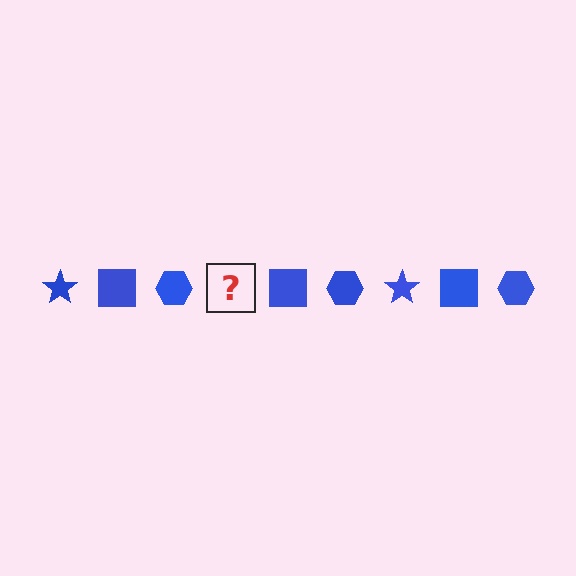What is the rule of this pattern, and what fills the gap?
The rule is that the pattern cycles through star, square, hexagon shapes in blue. The gap should be filled with a blue star.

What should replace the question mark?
The question mark should be replaced with a blue star.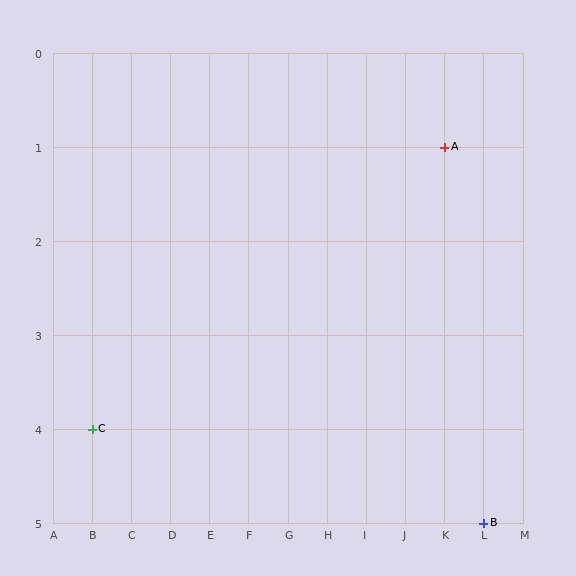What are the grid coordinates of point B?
Point B is at grid coordinates (L, 5).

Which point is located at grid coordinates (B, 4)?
Point C is at (B, 4).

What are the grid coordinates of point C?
Point C is at grid coordinates (B, 4).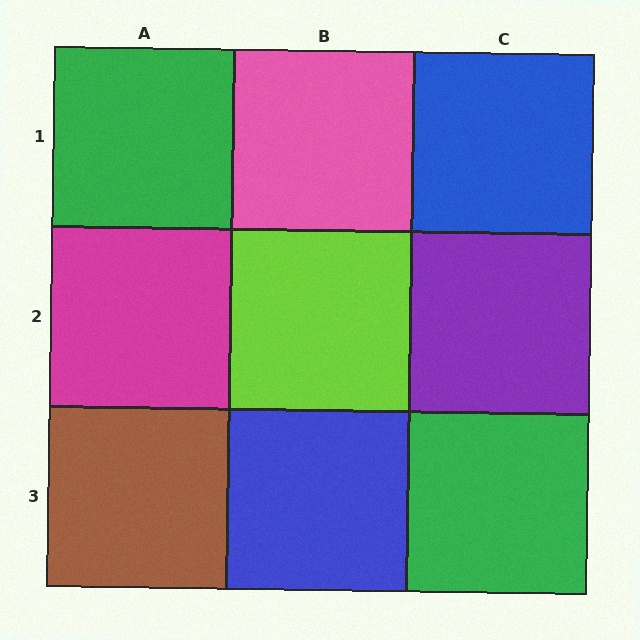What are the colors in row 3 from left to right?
Brown, blue, green.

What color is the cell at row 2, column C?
Purple.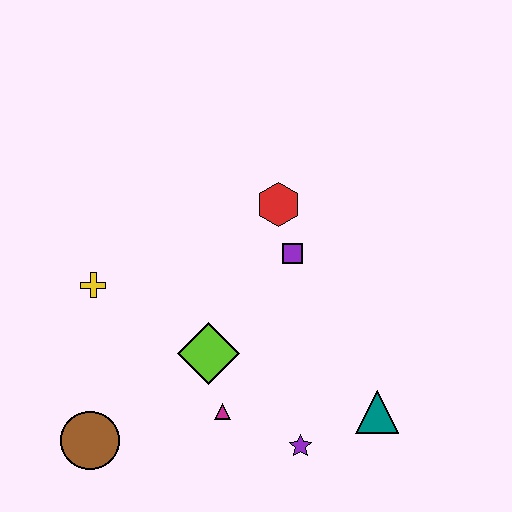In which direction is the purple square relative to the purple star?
The purple square is above the purple star.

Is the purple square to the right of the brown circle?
Yes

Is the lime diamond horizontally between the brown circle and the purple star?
Yes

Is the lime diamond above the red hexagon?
No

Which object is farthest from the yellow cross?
The teal triangle is farthest from the yellow cross.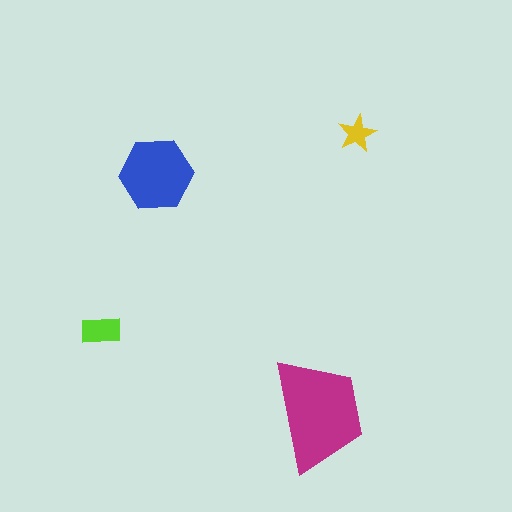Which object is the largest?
The magenta trapezoid.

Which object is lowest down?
The magenta trapezoid is bottommost.